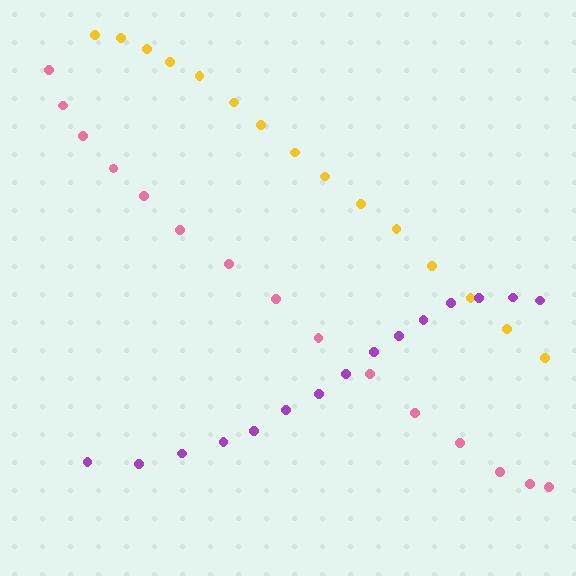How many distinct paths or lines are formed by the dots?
There are 3 distinct paths.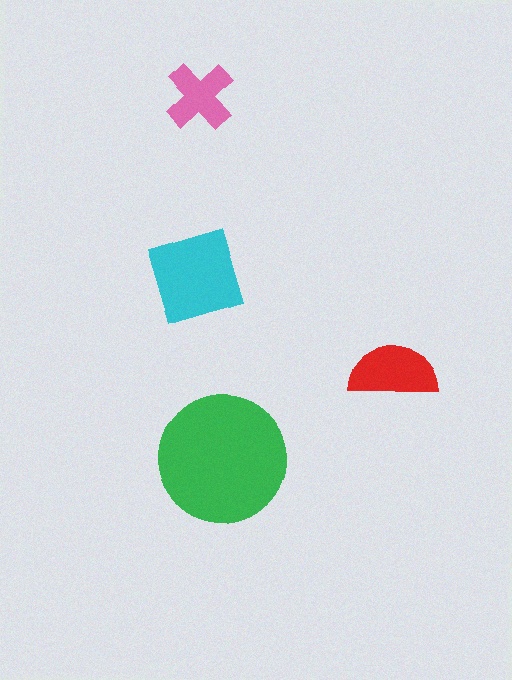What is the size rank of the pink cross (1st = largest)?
4th.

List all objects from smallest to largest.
The pink cross, the red semicircle, the cyan diamond, the green circle.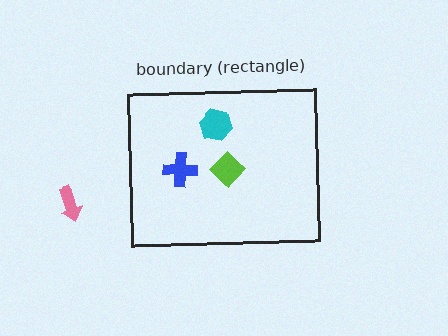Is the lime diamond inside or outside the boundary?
Inside.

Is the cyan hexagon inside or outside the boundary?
Inside.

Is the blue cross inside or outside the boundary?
Inside.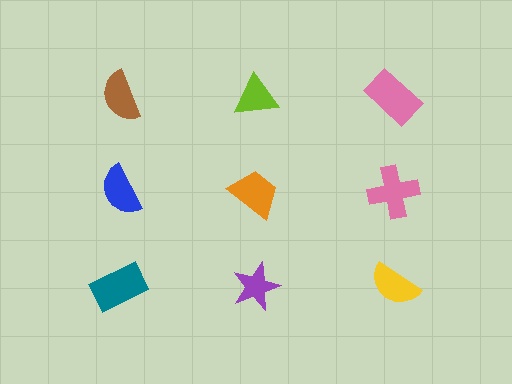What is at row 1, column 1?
A brown semicircle.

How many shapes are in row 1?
3 shapes.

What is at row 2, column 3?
A pink cross.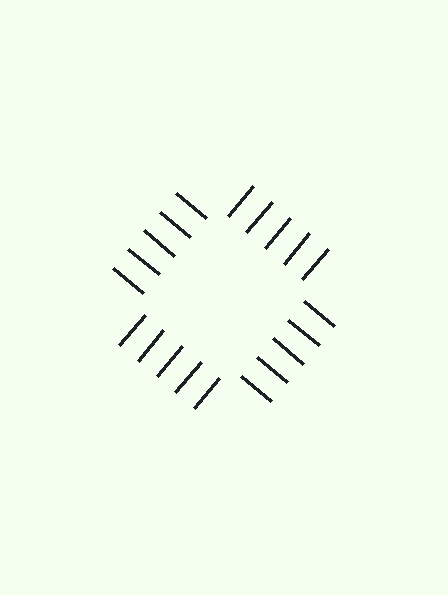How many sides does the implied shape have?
4 sides — the line-ends trace a square.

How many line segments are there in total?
20 — 5 along each of the 4 edges.